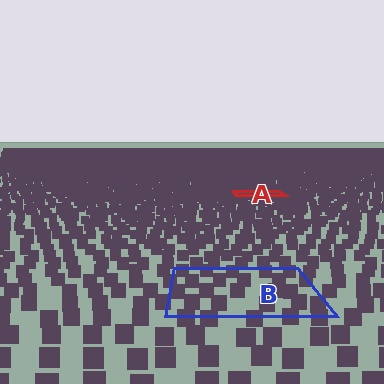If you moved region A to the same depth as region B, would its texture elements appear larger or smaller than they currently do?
They would appear larger. At a closer depth, the same texture elements are projected at a bigger on-screen size.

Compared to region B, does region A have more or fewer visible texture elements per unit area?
Region A has more texture elements per unit area — they are packed more densely because it is farther away.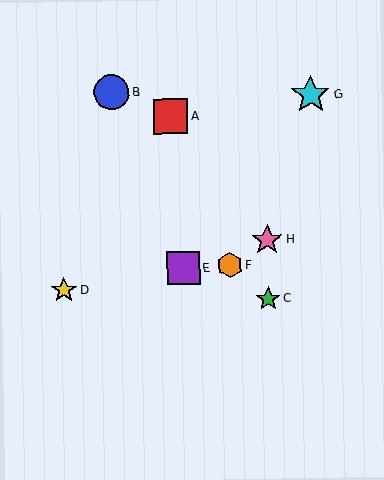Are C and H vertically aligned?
Yes, both are at x≈268.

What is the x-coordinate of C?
Object C is at x≈268.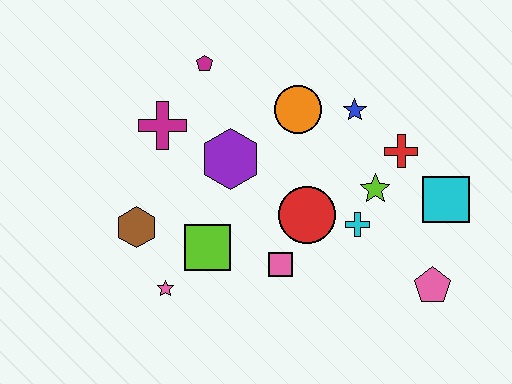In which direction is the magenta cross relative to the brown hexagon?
The magenta cross is above the brown hexagon.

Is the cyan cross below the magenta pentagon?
Yes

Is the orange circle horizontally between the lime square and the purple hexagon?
No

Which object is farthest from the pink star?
The cyan square is farthest from the pink star.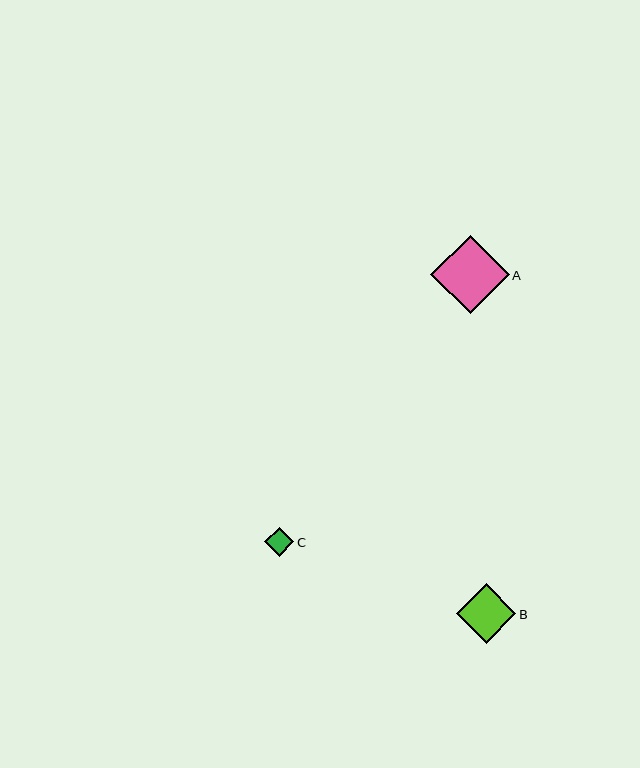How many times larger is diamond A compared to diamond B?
Diamond A is approximately 1.3 times the size of diamond B.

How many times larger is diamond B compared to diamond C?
Diamond B is approximately 2.1 times the size of diamond C.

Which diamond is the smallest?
Diamond C is the smallest with a size of approximately 29 pixels.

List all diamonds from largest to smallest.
From largest to smallest: A, B, C.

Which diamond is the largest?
Diamond A is the largest with a size of approximately 78 pixels.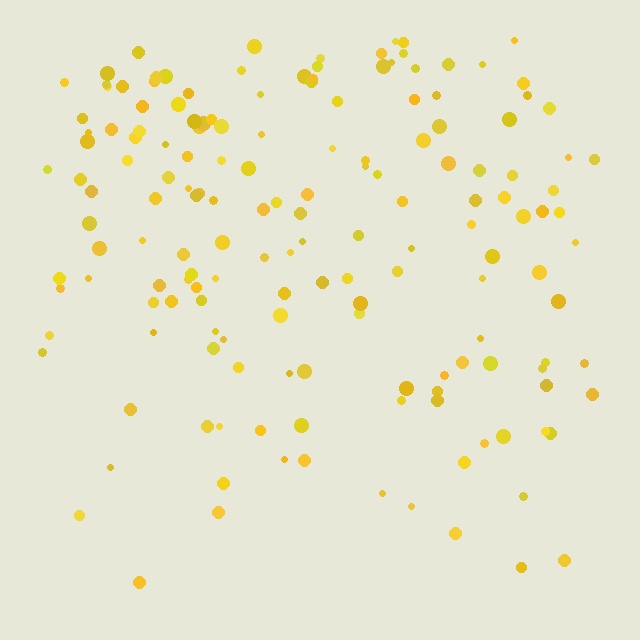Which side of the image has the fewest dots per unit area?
The bottom.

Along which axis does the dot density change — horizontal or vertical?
Vertical.